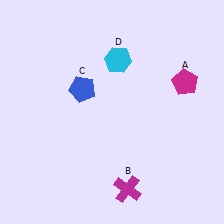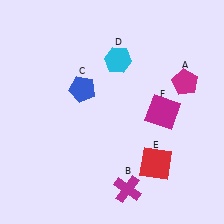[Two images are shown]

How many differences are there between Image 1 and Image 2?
There are 2 differences between the two images.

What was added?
A red square (E), a magenta square (F) were added in Image 2.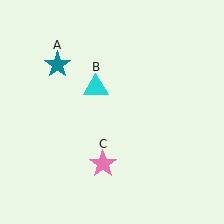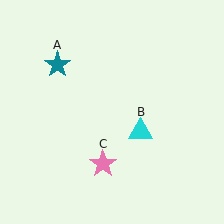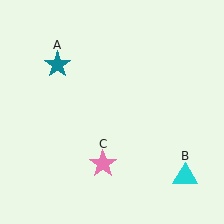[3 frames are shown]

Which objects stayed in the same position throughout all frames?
Teal star (object A) and pink star (object C) remained stationary.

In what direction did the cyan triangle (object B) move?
The cyan triangle (object B) moved down and to the right.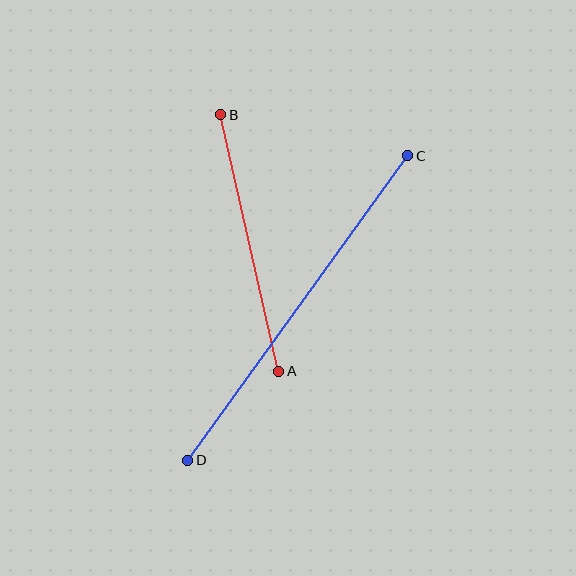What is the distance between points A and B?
The distance is approximately 263 pixels.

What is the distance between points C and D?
The distance is approximately 376 pixels.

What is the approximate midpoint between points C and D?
The midpoint is at approximately (298, 308) pixels.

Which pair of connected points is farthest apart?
Points C and D are farthest apart.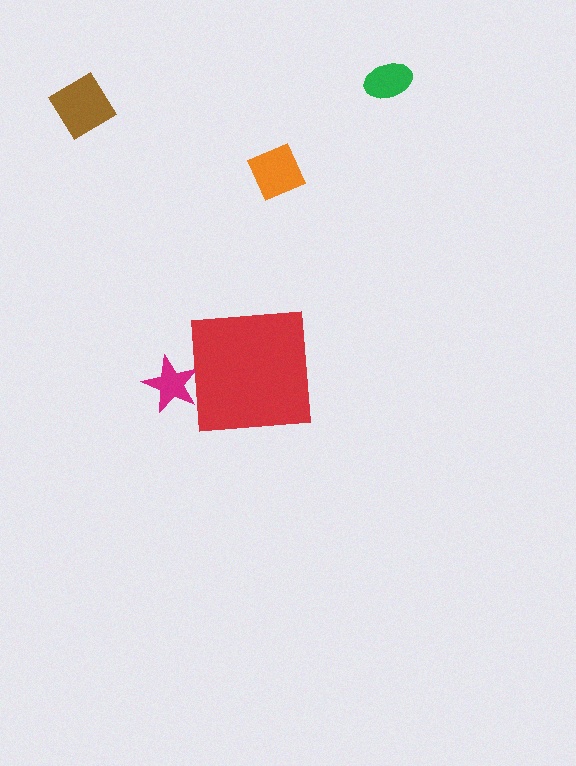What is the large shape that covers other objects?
A red square.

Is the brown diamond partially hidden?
No, the brown diamond is fully visible.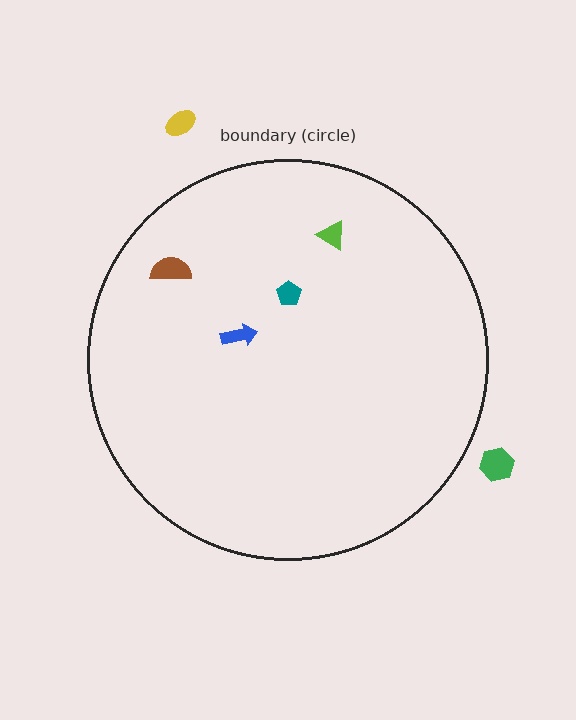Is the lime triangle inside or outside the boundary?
Inside.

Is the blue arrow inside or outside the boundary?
Inside.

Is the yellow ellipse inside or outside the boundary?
Outside.